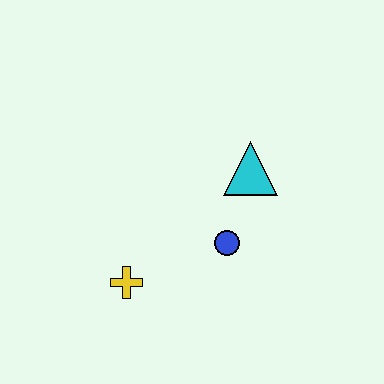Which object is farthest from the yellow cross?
The cyan triangle is farthest from the yellow cross.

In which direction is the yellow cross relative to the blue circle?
The yellow cross is to the left of the blue circle.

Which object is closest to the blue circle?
The cyan triangle is closest to the blue circle.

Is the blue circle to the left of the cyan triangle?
Yes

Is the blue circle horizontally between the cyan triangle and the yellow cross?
Yes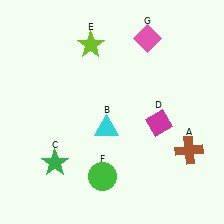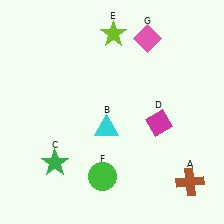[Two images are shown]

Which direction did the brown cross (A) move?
The brown cross (A) moved down.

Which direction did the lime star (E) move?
The lime star (E) moved right.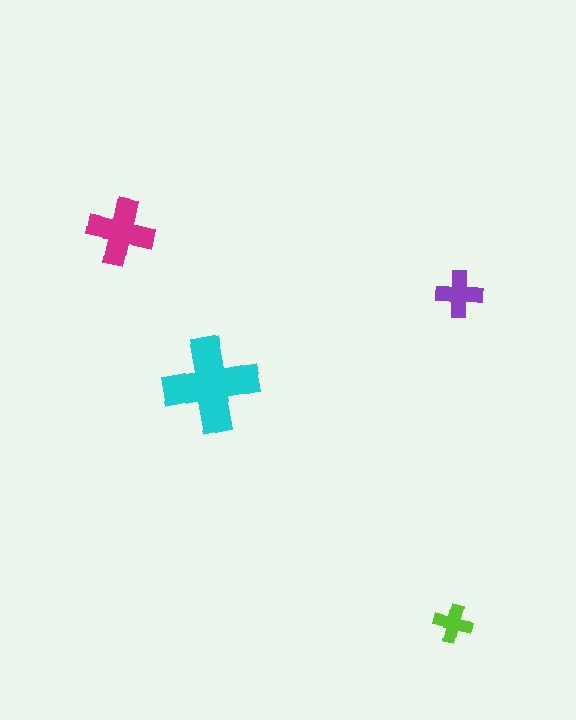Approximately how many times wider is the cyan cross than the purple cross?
About 2 times wider.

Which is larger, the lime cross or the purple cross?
The purple one.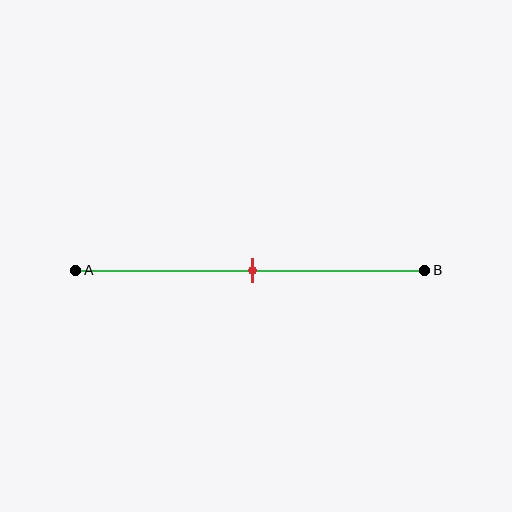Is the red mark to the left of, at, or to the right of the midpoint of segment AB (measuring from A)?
The red mark is approximately at the midpoint of segment AB.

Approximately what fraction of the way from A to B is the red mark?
The red mark is approximately 50% of the way from A to B.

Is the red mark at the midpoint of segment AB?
Yes, the mark is approximately at the midpoint.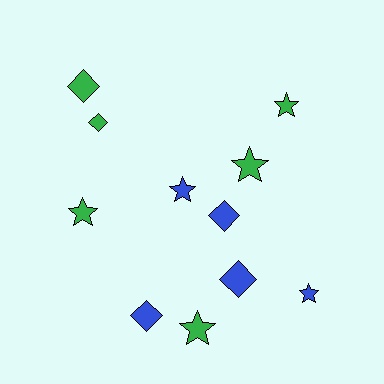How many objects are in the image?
There are 11 objects.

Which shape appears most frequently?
Star, with 6 objects.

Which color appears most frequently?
Green, with 6 objects.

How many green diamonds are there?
There are 2 green diamonds.